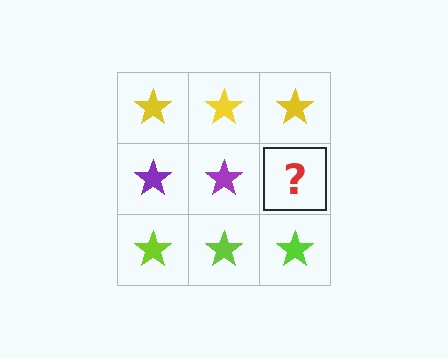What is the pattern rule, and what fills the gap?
The rule is that each row has a consistent color. The gap should be filled with a purple star.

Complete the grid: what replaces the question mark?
The question mark should be replaced with a purple star.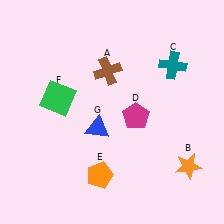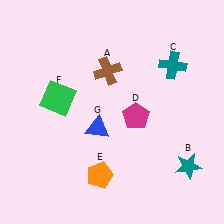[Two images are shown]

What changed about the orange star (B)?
In Image 1, B is orange. In Image 2, it changed to teal.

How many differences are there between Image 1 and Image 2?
There is 1 difference between the two images.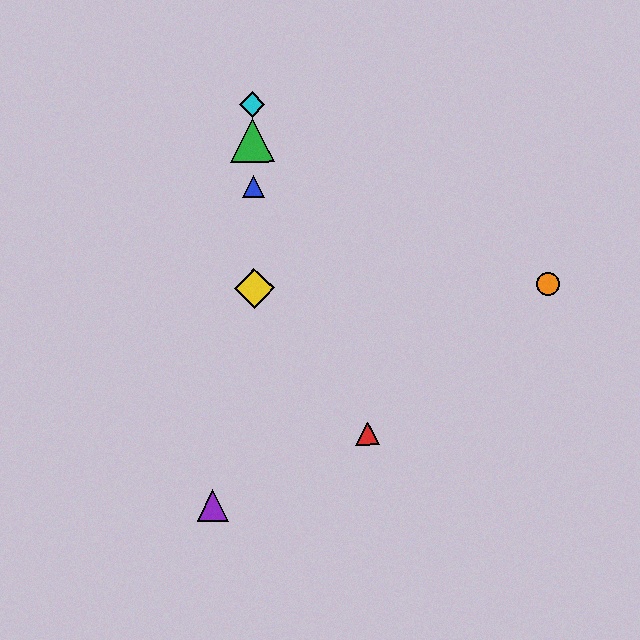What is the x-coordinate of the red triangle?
The red triangle is at x≈368.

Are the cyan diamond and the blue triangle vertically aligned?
Yes, both are at x≈252.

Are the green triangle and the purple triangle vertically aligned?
No, the green triangle is at x≈252 and the purple triangle is at x≈213.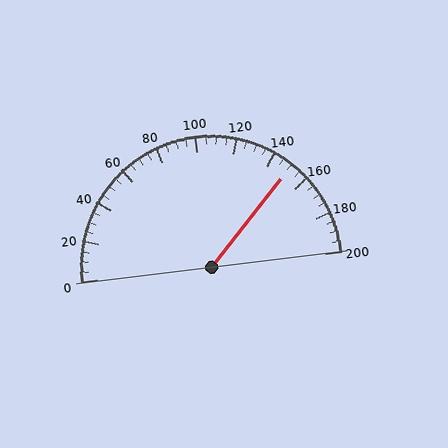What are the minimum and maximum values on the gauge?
The gauge ranges from 0 to 200.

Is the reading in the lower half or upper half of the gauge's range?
The reading is in the upper half of the range (0 to 200).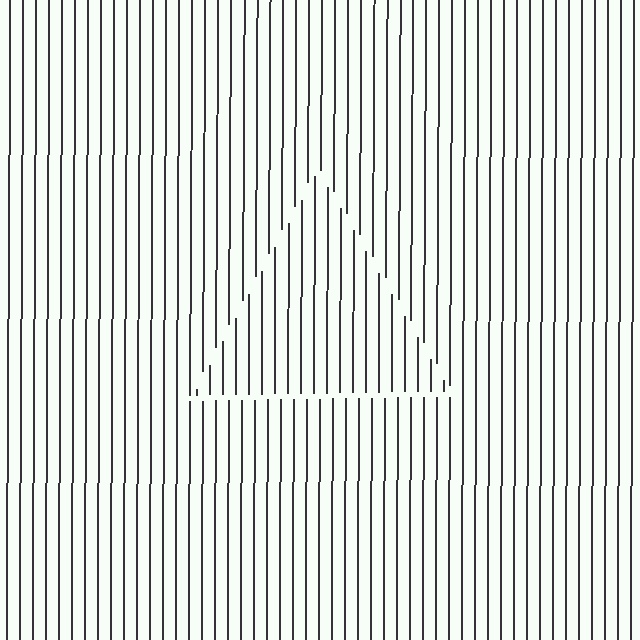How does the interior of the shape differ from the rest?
The interior of the shape contains the same grating, shifted by half a period — the contour is defined by the phase discontinuity where line-ends from the inner and outer gratings abut.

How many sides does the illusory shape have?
3 sides — the line-ends trace a triangle.